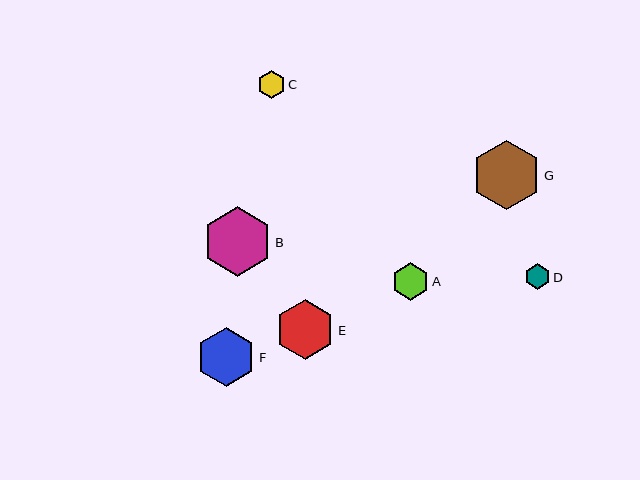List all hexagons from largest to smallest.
From largest to smallest: B, G, E, F, A, C, D.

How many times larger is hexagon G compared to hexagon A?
Hexagon G is approximately 1.8 times the size of hexagon A.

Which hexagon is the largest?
Hexagon B is the largest with a size of approximately 69 pixels.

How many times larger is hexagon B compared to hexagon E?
Hexagon B is approximately 1.2 times the size of hexagon E.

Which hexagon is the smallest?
Hexagon D is the smallest with a size of approximately 25 pixels.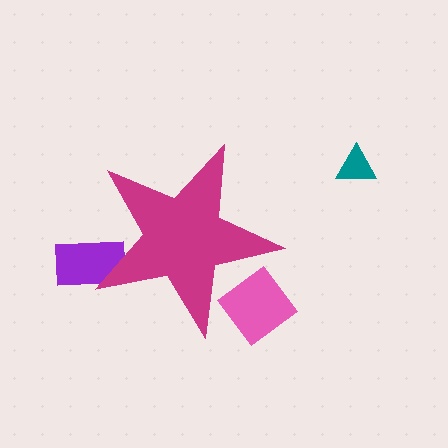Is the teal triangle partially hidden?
No, the teal triangle is fully visible.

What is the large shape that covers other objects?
A magenta star.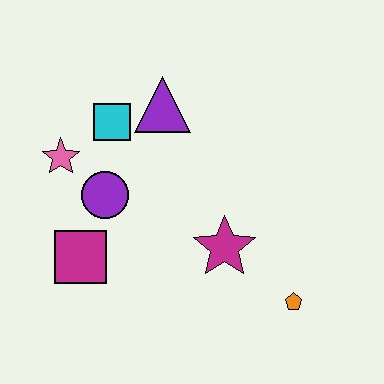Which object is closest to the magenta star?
The orange pentagon is closest to the magenta star.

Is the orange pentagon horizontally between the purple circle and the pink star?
No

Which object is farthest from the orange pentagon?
The pink star is farthest from the orange pentagon.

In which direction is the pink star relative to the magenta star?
The pink star is to the left of the magenta star.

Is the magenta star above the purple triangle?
No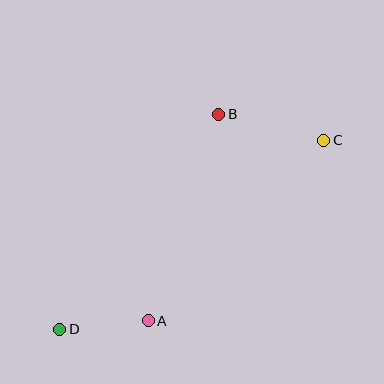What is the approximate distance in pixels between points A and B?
The distance between A and B is approximately 218 pixels.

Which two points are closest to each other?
Points A and D are closest to each other.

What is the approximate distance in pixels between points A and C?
The distance between A and C is approximately 252 pixels.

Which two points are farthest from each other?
Points C and D are farthest from each other.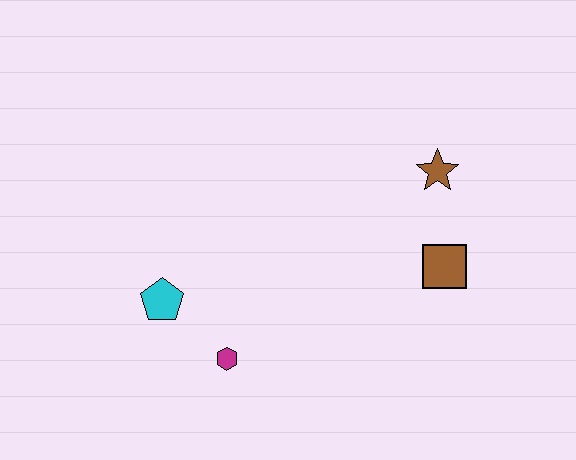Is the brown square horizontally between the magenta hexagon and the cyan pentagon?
No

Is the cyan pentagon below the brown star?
Yes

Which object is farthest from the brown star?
The cyan pentagon is farthest from the brown star.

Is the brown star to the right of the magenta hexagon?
Yes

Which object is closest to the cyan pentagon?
The magenta hexagon is closest to the cyan pentagon.